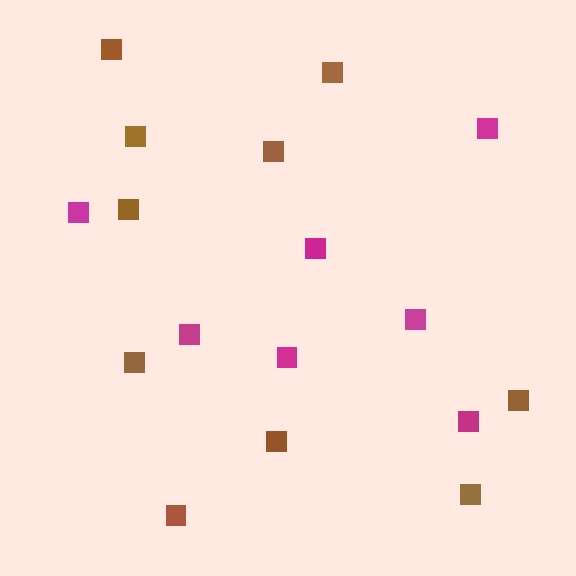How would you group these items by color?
There are 2 groups: one group of brown squares (10) and one group of magenta squares (7).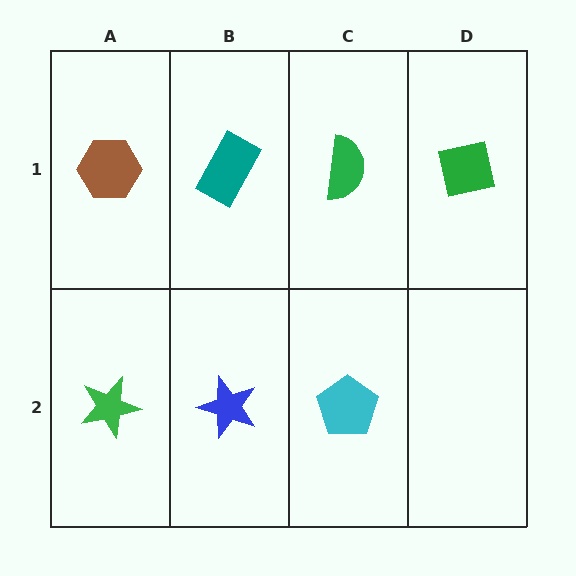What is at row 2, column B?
A blue star.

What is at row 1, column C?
A green semicircle.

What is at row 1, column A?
A brown hexagon.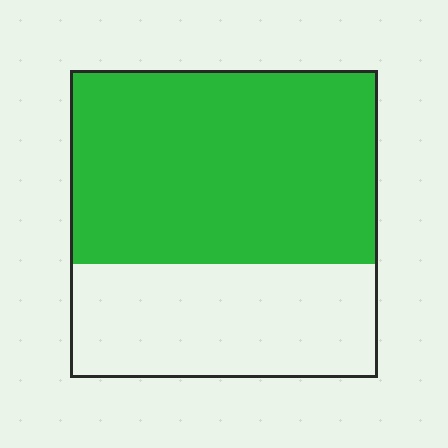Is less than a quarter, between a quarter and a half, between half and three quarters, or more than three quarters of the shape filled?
Between half and three quarters.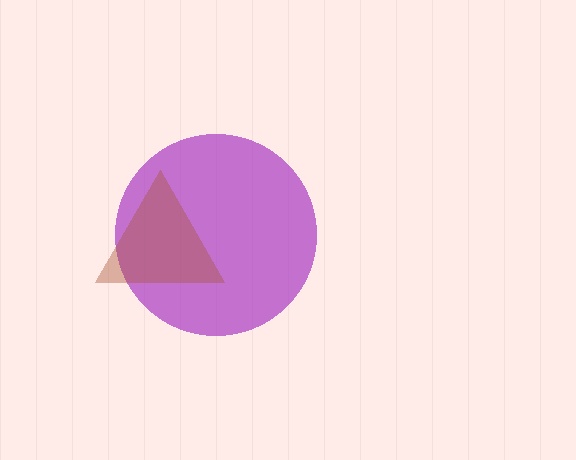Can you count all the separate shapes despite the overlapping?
Yes, there are 2 separate shapes.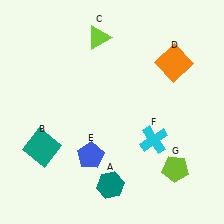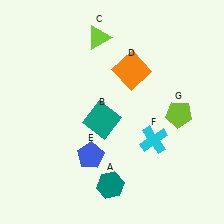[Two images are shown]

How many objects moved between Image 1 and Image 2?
3 objects moved between the two images.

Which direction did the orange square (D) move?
The orange square (D) moved left.